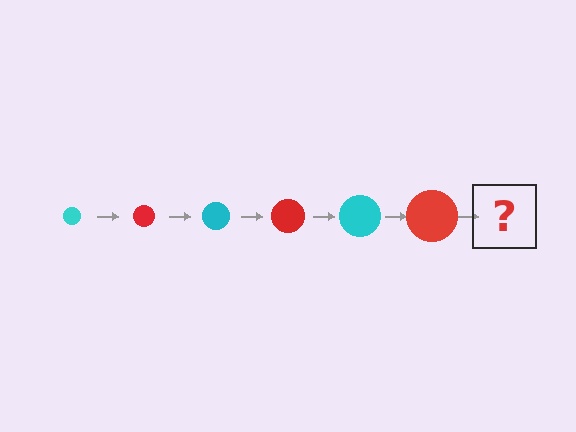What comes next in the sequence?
The next element should be a cyan circle, larger than the previous one.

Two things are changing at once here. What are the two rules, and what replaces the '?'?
The two rules are that the circle grows larger each step and the color cycles through cyan and red. The '?' should be a cyan circle, larger than the previous one.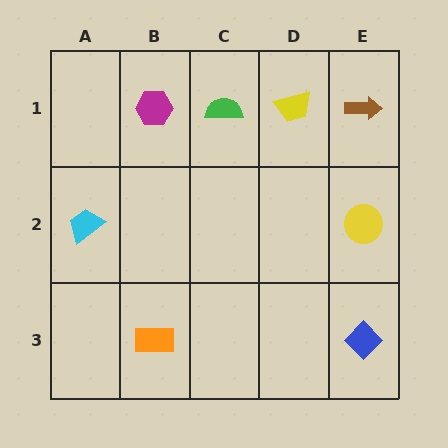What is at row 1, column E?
A brown arrow.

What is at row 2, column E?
A yellow circle.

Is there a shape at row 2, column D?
No, that cell is empty.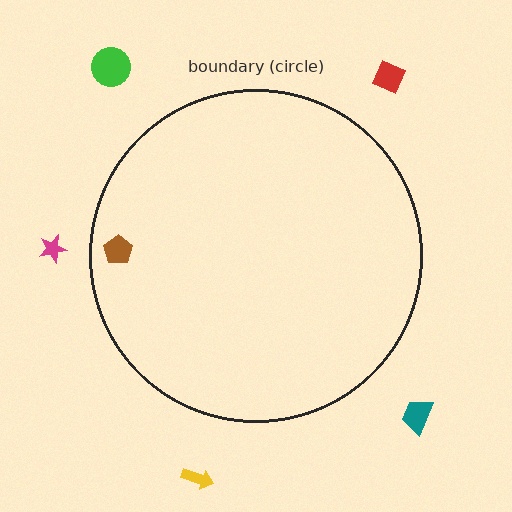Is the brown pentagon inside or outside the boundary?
Inside.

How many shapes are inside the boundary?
1 inside, 5 outside.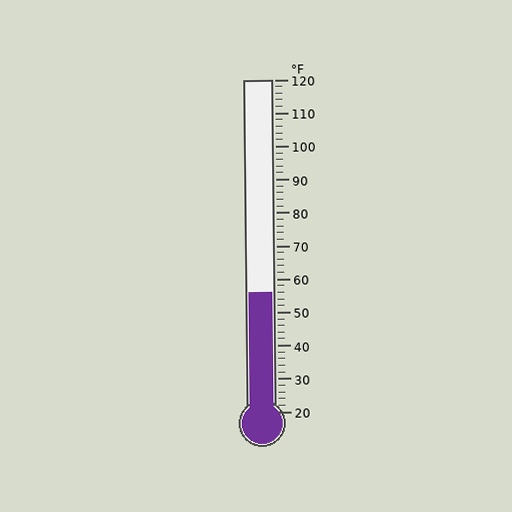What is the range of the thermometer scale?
The thermometer scale ranges from 20°F to 120°F.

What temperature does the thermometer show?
The thermometer shows approximately 56°F.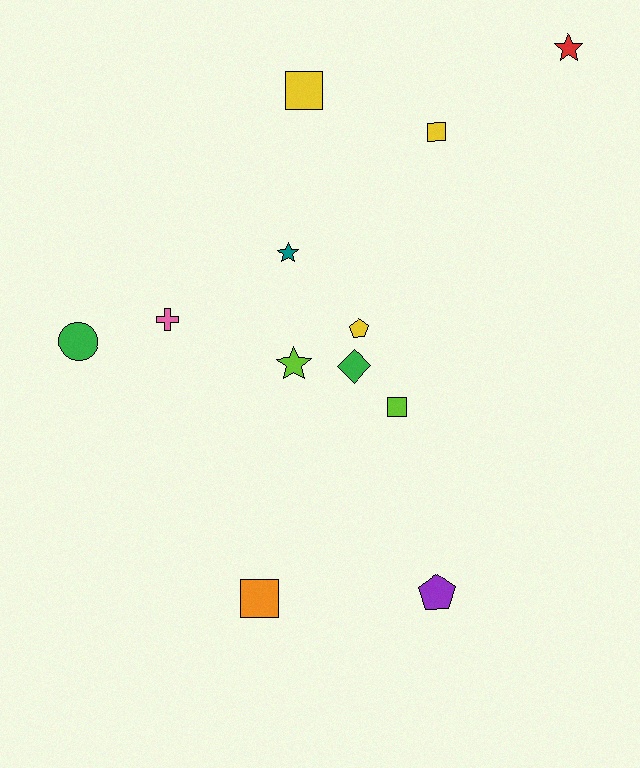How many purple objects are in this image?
There is 1 purple object.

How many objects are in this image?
There are 12 objects.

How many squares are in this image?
There are 4 squares.